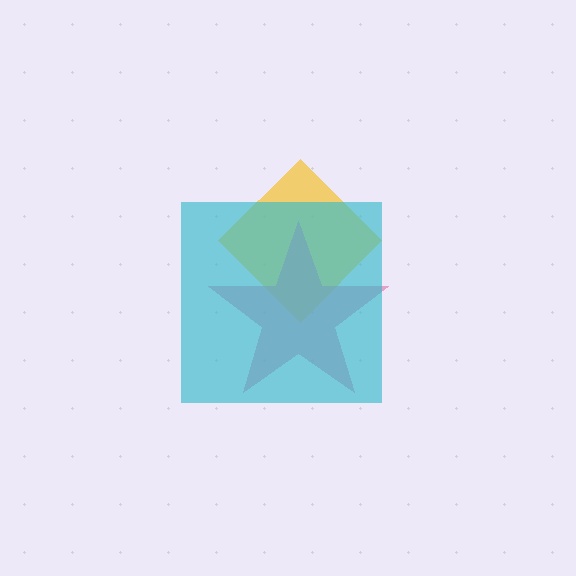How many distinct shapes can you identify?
There are 3 distinct shapes: a yellow diamond, a pink star, a cyan square.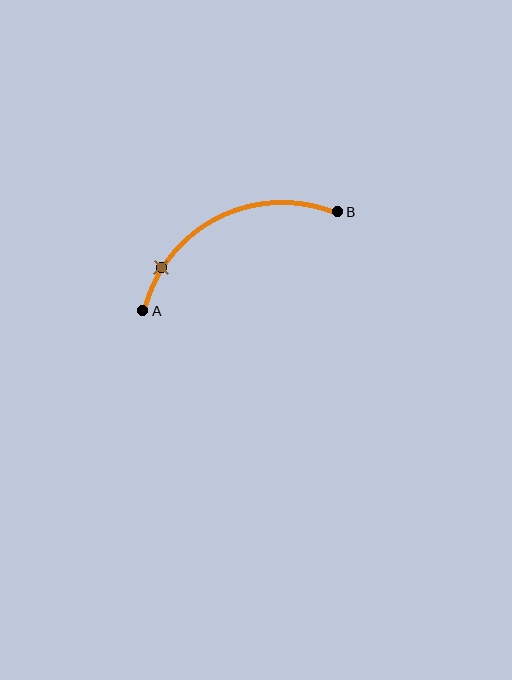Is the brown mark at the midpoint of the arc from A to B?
No. The brown mark lies on the arc but is closer to endpoint A. The arc midpoint would be at the point on the curve equidistant along the arc from both A and B.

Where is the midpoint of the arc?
The arc midpoint is the point on the curve farthest from the straight line joining A and B. It sits above that line.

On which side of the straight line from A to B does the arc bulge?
The arc bulges above the straight line connecting A and B.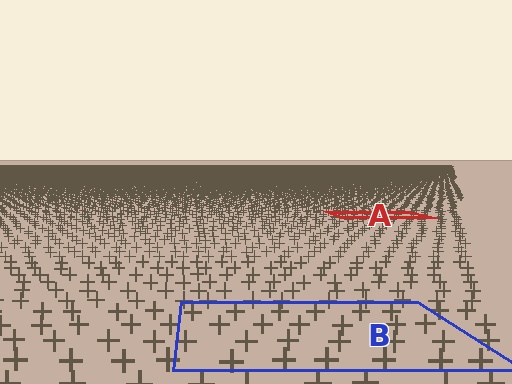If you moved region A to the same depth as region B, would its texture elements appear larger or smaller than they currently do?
They would appear larger. At a closer depth, the same texture elements are projected at a bigger on-screen size.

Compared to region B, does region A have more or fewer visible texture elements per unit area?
Region A has more texture elements per unit area — they are packed more densely because it is farther away.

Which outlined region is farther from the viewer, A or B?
Region A is farther from the viewer — the texture elements inside it appear smaller and more densely packed.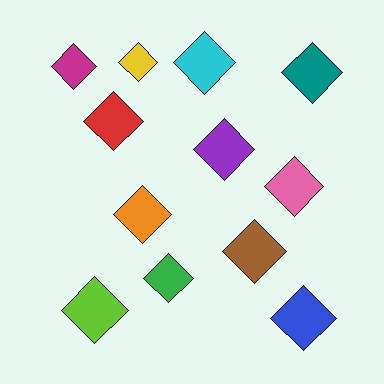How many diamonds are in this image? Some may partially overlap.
There are 12 diamonds.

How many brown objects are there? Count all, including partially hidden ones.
There is 1 brown object.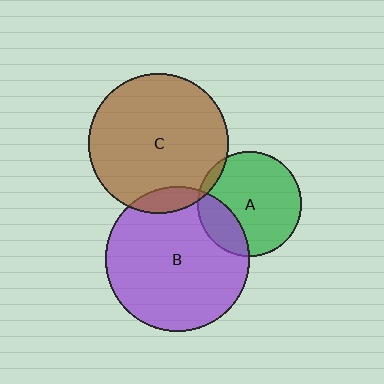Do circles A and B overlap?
Yes.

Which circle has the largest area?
Circle B (purple).